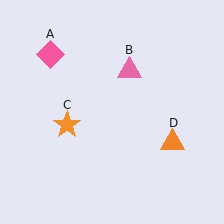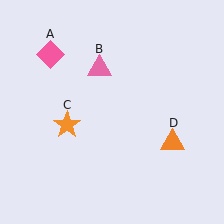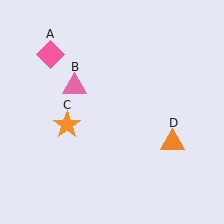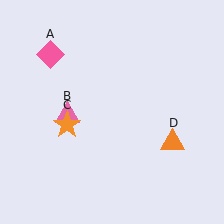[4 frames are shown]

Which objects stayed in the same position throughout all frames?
Pink diamond (object A) and orange star (object C) and orange triangle (object D) remained stationary.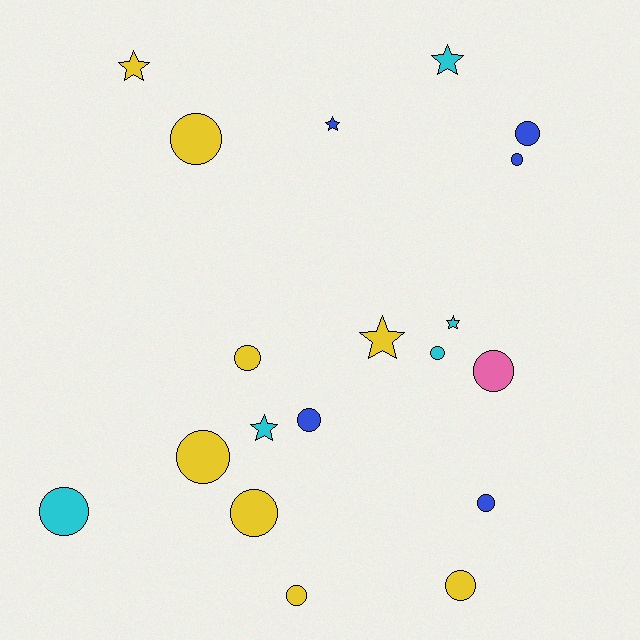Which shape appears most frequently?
Circle, with 13 objects.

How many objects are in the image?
There are 19 objects.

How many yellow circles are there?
There are 6 yellow circles.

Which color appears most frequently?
Yellow, with 8 objects.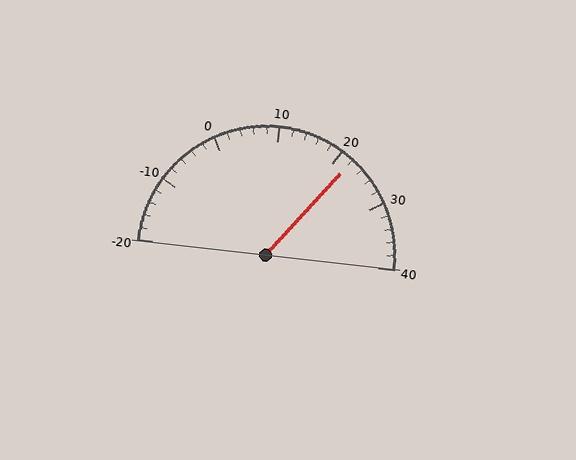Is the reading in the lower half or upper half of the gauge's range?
The reading is in the upper half of the range (-20 to 40).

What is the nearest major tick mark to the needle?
The nearest major tick mark is 20.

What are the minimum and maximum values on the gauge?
The gauge ranges from -20 to 40.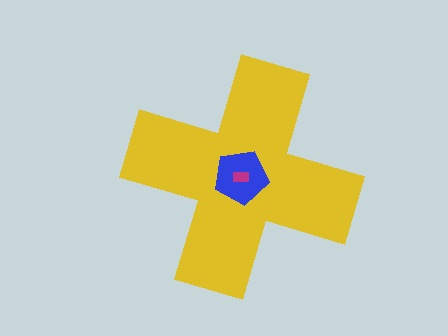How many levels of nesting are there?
3.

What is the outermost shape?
The yellow cross.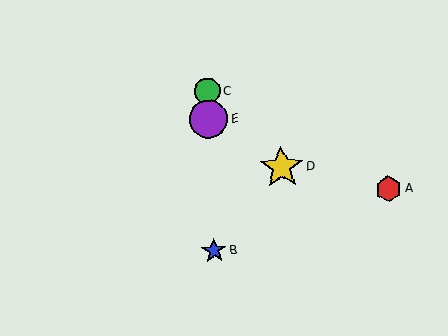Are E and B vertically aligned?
Yes, both are at x≈208.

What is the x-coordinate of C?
Object C is at x≈207.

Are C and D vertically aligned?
No, C is at x≈207 and D is at x≈282.